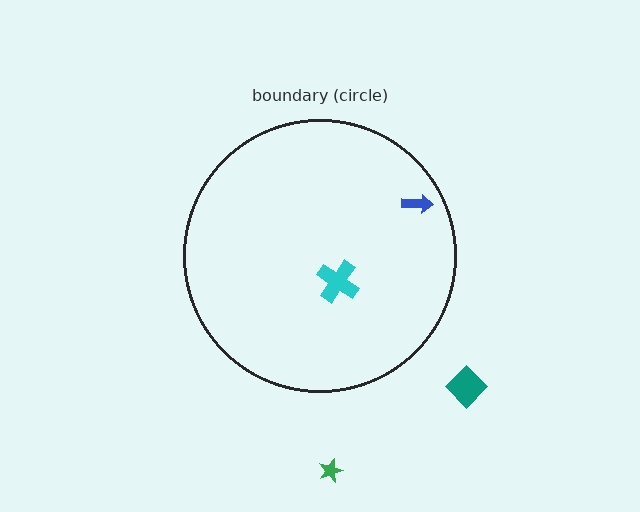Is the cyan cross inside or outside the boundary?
Inside.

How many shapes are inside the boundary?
2 inside, 2 outside.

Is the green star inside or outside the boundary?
Outside.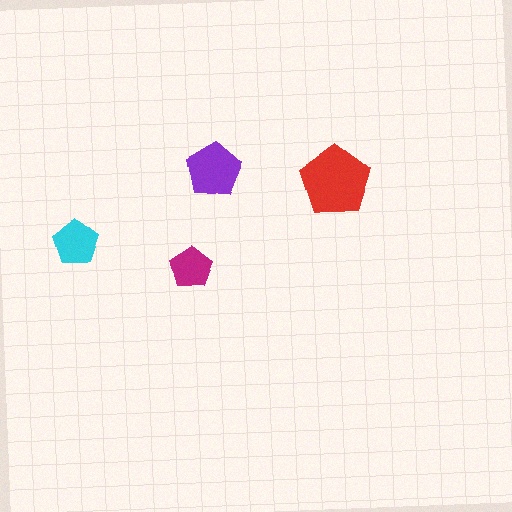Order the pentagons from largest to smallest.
the red one, the purple one, the cyan one, the magenta one.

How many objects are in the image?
There are 4 objects in the image.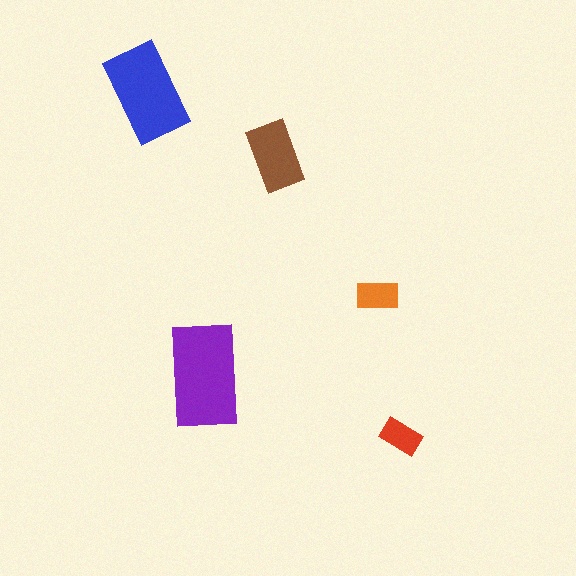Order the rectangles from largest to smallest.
the purple one, the blue one, the brown one, the orange one, the red one.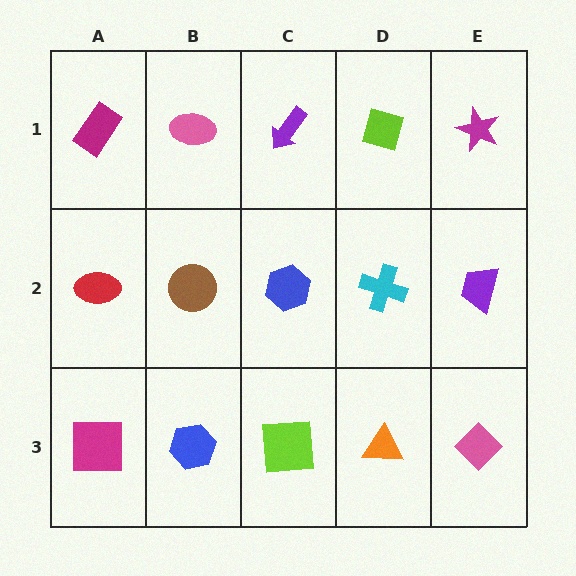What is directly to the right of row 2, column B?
A blue hexagon.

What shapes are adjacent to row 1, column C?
A blue hexagon (row 2, column C), a pink ellipse (row 1, column B), a lime diamond (row 1, column D).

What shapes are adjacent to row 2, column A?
A magenta rectangle (row 1, column A), a magenta square (row 3, column A), a brown circle (row 2, column B).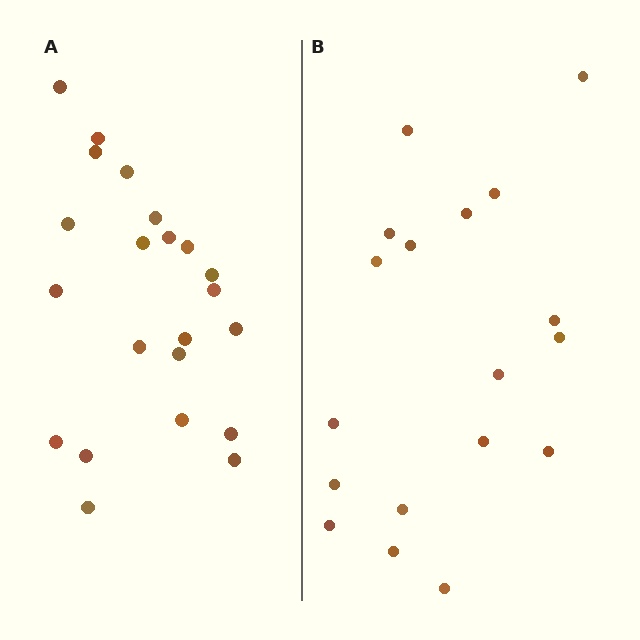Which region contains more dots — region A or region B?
Region A (the left region) has more dots.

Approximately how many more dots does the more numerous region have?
Region A has about 4 more dots than region B.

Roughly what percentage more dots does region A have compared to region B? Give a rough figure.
About 20% more.